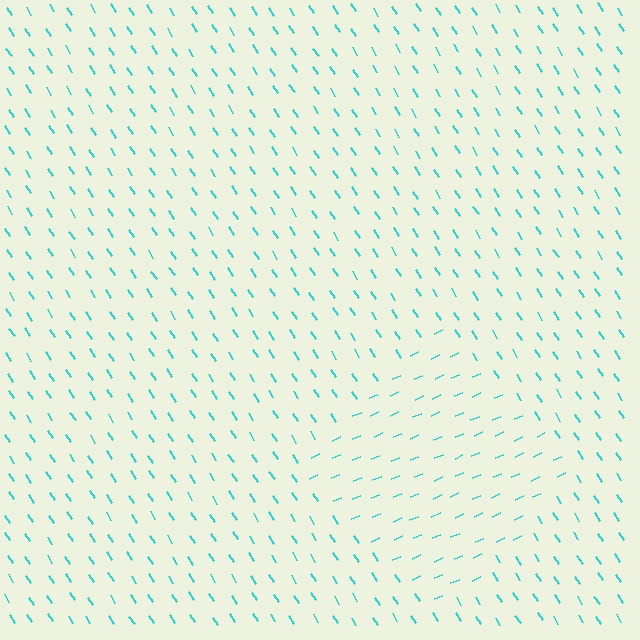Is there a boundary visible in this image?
Yes, there is a texture boundary formed by a change in line orientation.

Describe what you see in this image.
The image is filled with small cyan line segments. A diamond region in the image has lines oriented differently from the surrounding lines, creating a visible texture boundary.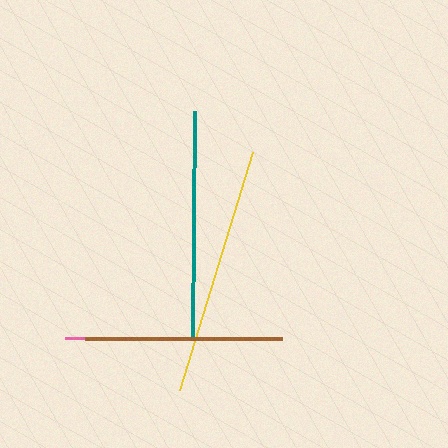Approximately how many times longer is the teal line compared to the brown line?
The teal line is approximately 1.2 times the length of the brown line.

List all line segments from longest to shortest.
From longest to shortest: yellow, teal, brown, pink.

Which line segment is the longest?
The yellow line is the longest at approximately 249 pixels.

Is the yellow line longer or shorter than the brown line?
The yellow line is longer than the brown line.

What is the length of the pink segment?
The pink segment is approximately 98 pixels long.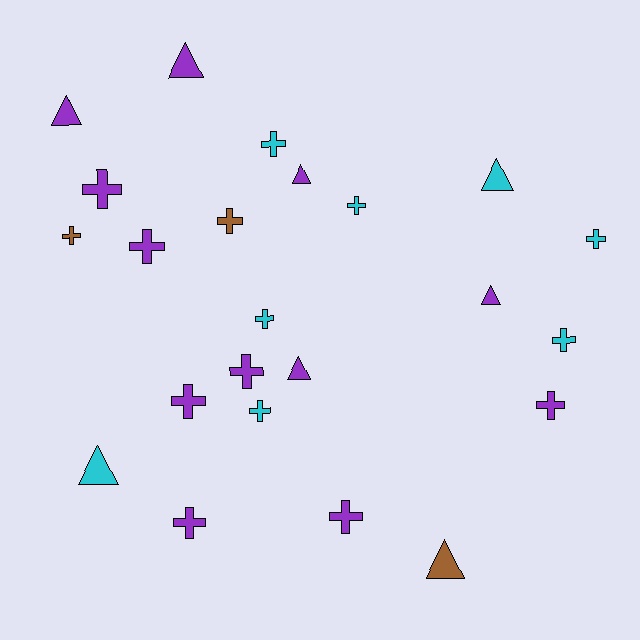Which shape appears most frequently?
Cross, with 15 objects.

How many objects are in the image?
There are 23 objects.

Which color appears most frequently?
Purple, with 12 objects.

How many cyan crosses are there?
There are 6 cyan crosses.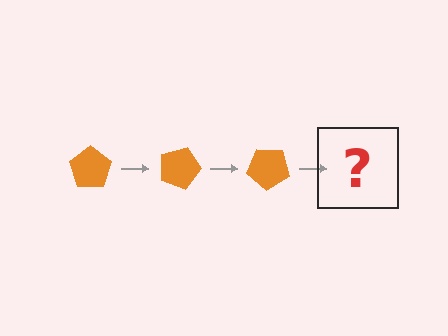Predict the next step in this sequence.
The next step is an orange pentagon rotated 60 degrees.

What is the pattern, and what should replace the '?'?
The pattern is that the pentagon rotates 20 degrees each step. The '?' should be an orange pentagon rotated 60 degrees.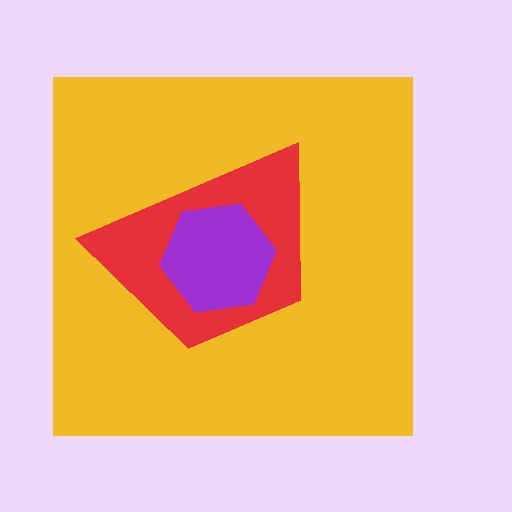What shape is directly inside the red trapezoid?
The purple hexagon.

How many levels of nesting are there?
3.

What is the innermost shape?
The purple hexagon.